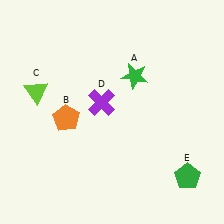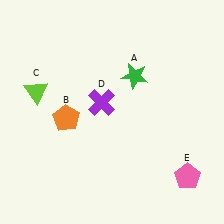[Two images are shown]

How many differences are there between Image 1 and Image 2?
There is 1 difference between the two images.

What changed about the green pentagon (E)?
In Image 1, E is green. In Image 2, it changed to pink.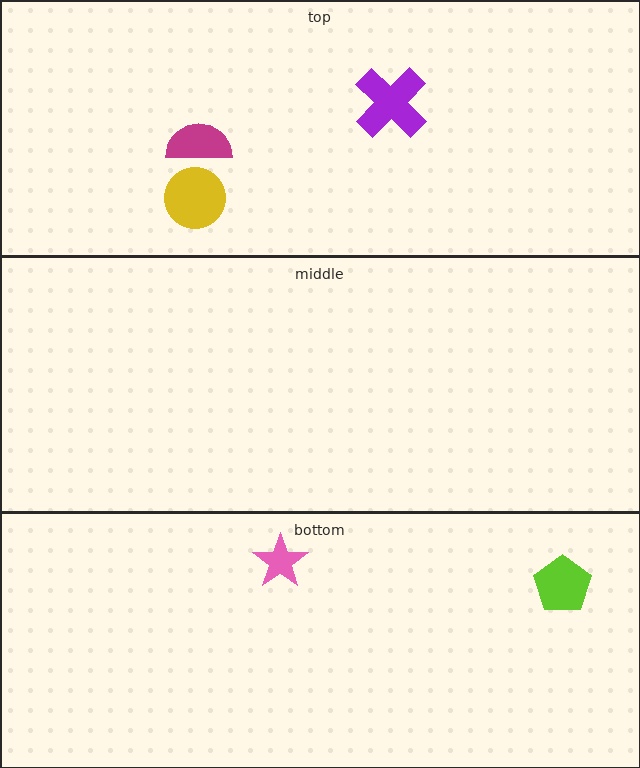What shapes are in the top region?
The yellow circle, the purple cross, the magenta semicircle.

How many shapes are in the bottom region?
2.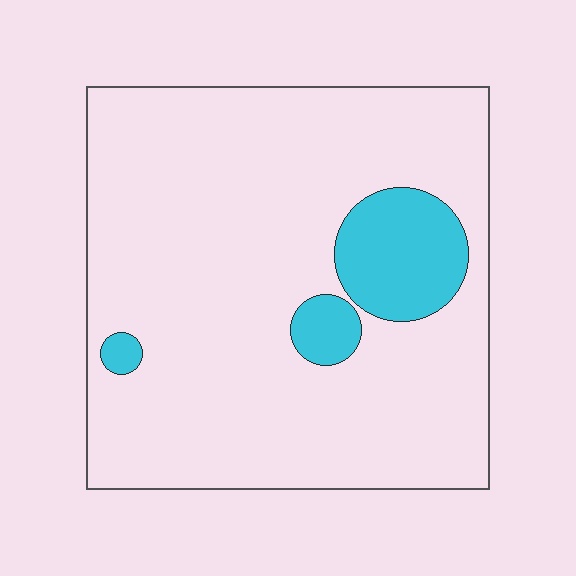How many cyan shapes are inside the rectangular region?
3.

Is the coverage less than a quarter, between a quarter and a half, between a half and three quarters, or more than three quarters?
Less than a quarter.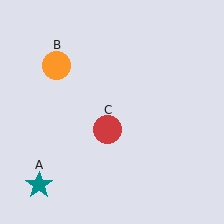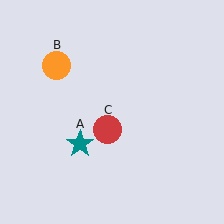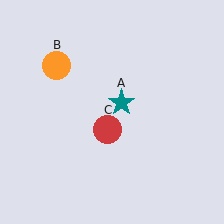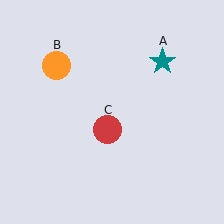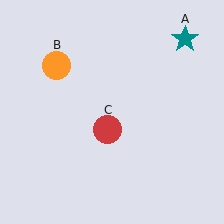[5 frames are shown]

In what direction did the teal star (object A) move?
The teal star (object A) moved up and to the right.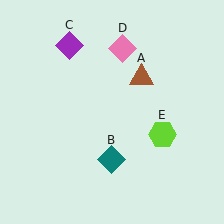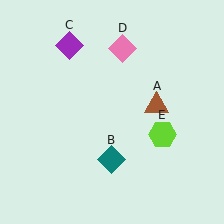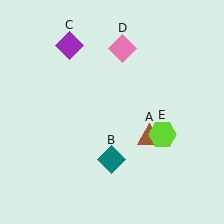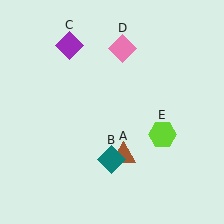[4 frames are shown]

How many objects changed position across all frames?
1 object changed position: brown triangle (object A).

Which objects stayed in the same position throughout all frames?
Teal diamond (object B) and purple diamond (object C) and pink diamond (object D) and lime hexagon (object E) remained stationary.